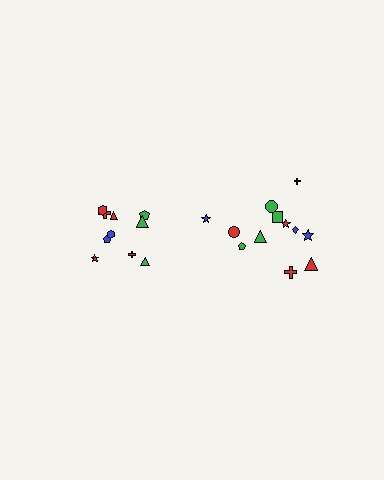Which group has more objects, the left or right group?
The right group.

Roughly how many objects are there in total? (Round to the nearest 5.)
Roughly 20 objects in total.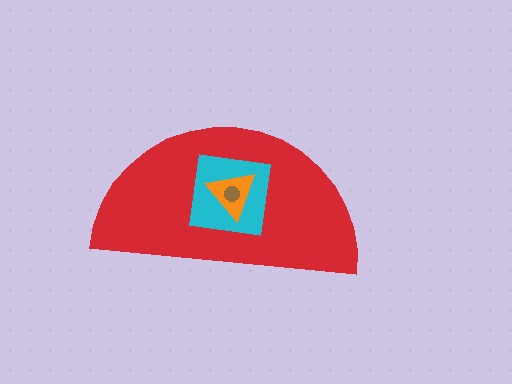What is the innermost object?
The brown circle.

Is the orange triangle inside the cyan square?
Yes.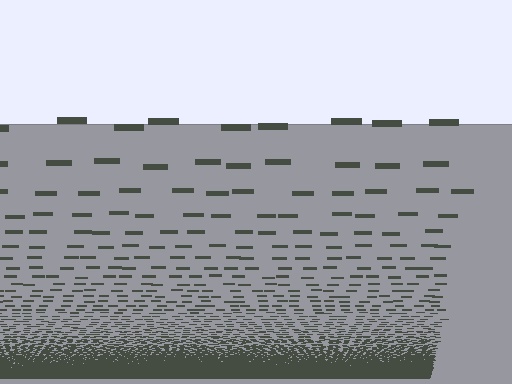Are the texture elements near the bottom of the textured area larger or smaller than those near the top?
Smaller. The gradient is inverted — elements near the bottom are smaller and denser.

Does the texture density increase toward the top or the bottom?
Density increases toward the bottom.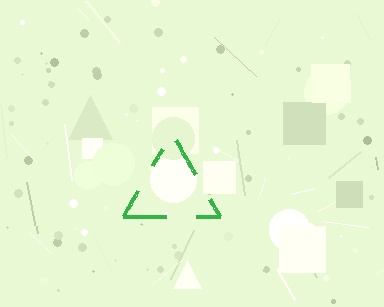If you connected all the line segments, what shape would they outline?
They would outline a triangle.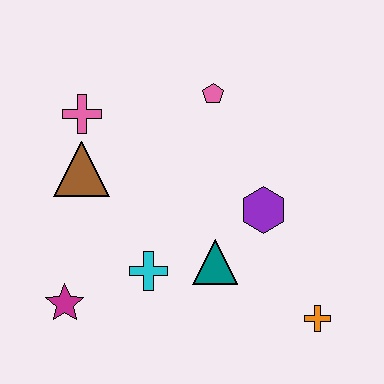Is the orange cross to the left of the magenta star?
No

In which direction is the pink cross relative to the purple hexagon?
The pink cross is to the left of the purple hexagon.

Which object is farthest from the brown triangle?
The orange cross is farthest from the brown triangle.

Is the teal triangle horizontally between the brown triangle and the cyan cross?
No